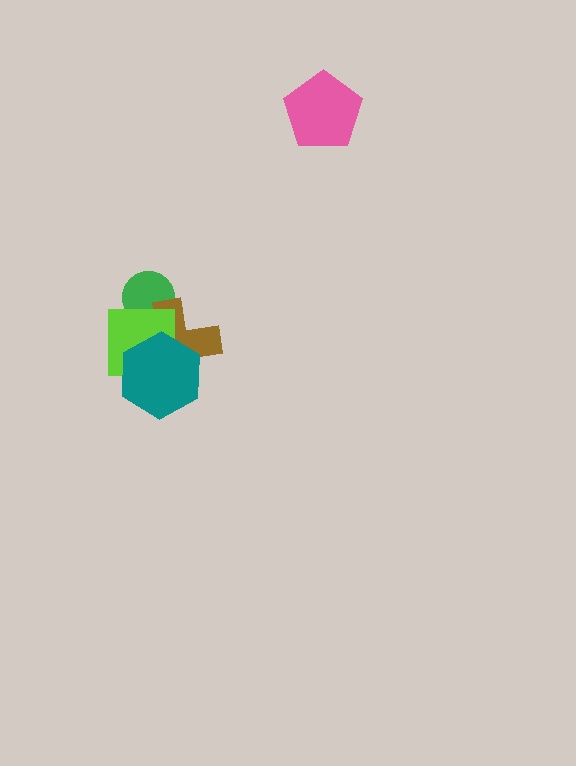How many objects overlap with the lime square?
3 objects overlap with the lime square.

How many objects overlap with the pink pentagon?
0 objects overlap with the pink pentagon.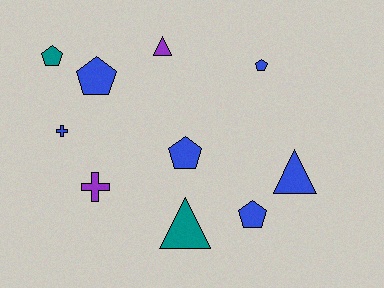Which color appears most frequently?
Blue, with 6 objects.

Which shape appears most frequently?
Pentagon, with 5 objects.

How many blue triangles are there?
There is 1 blue triangle.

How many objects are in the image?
There are 10 objects.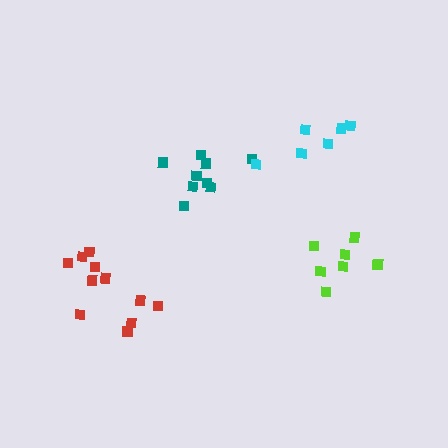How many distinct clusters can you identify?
There are 4 distinct clusters.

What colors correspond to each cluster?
The clusters are colored: red, lime, teal, cyan.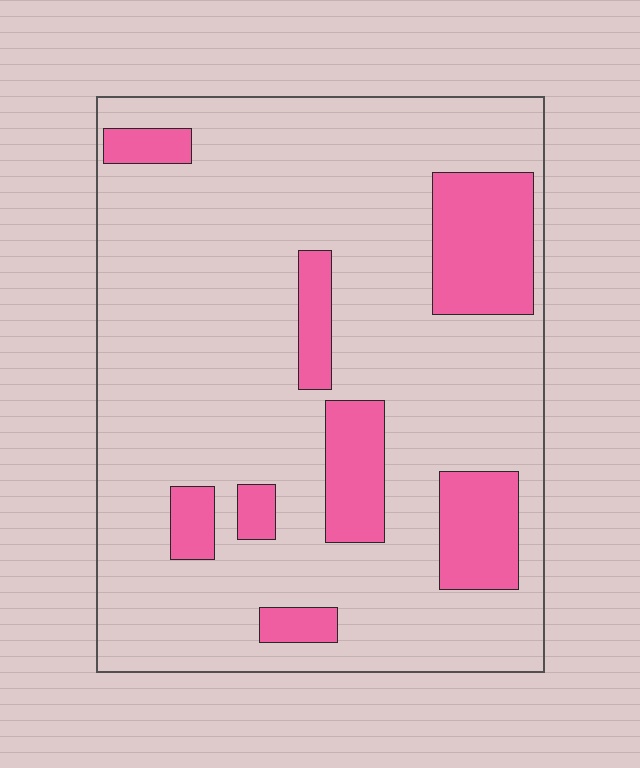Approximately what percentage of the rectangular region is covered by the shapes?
Approximately 20%.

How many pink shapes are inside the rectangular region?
8.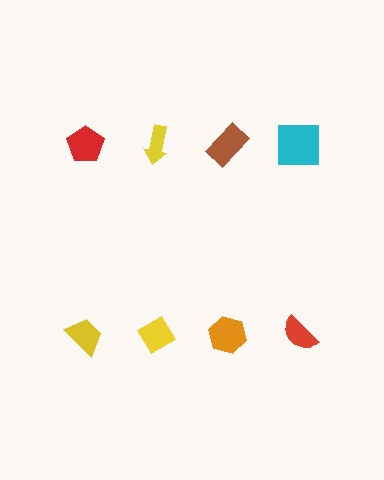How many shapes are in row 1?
4 shapes.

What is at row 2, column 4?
A red semicircle.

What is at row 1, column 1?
A red pentagon.